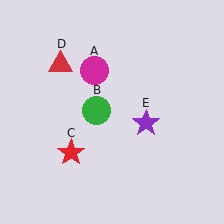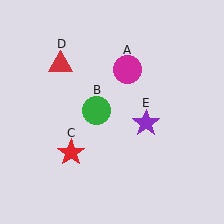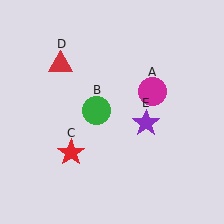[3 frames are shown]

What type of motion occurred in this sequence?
The magenta circle (object A) rotated clockwise around the center of the scene.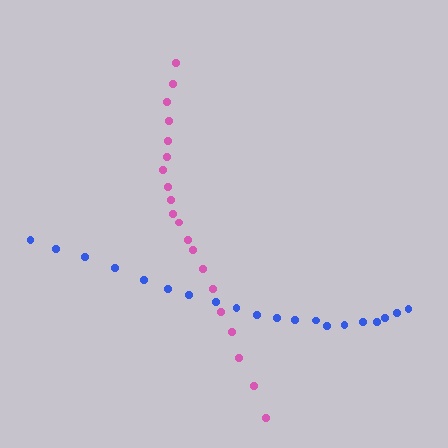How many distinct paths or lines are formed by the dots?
There are 2 distinct paths.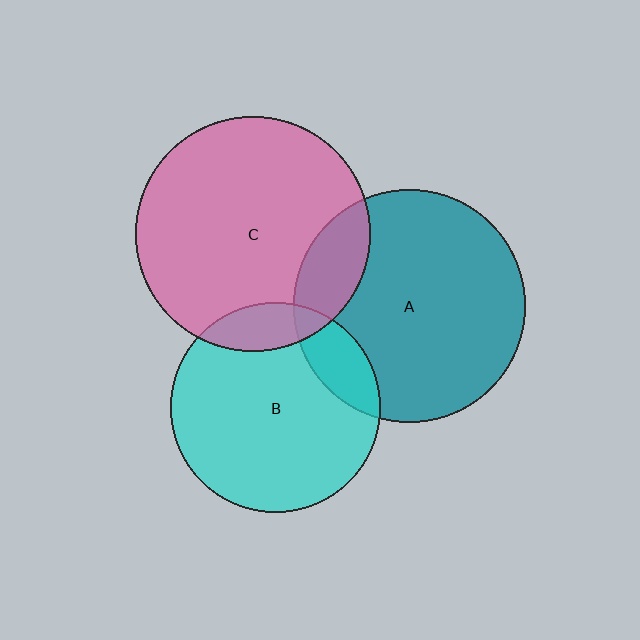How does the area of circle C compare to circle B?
Approximately 1.3 times.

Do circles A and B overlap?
Yes.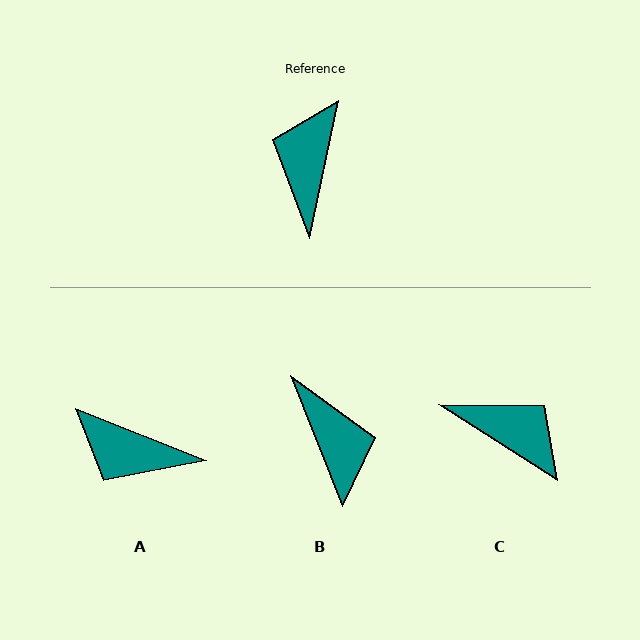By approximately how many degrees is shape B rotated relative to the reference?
Approximately 147 degrees clockwise.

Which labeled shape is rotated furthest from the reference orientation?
B, about 147 degrees away.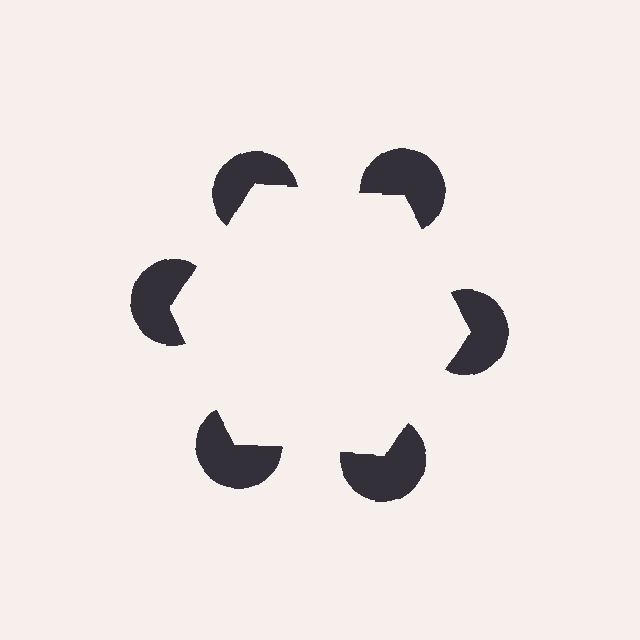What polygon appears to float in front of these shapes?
An illusory hexagon — its edges are inferred from the aligned wedge cuts in the pac-man discs, not physically drawn.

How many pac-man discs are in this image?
There are 6 — one at each vertex of the illusory hexagon.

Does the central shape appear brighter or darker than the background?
It typically appears slightly brighter than the background, even though no actual brightness change is drawn.